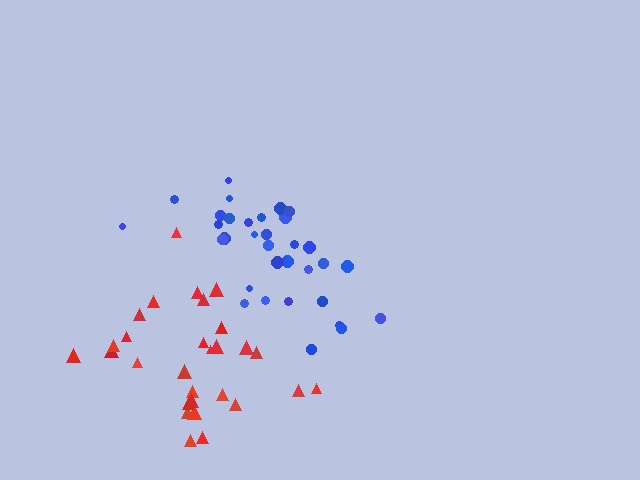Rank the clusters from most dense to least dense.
blue, red.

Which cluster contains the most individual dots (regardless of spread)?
Blue (33).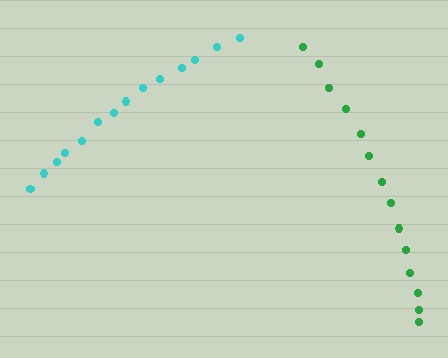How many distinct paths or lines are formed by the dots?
There are 2 distinct paths.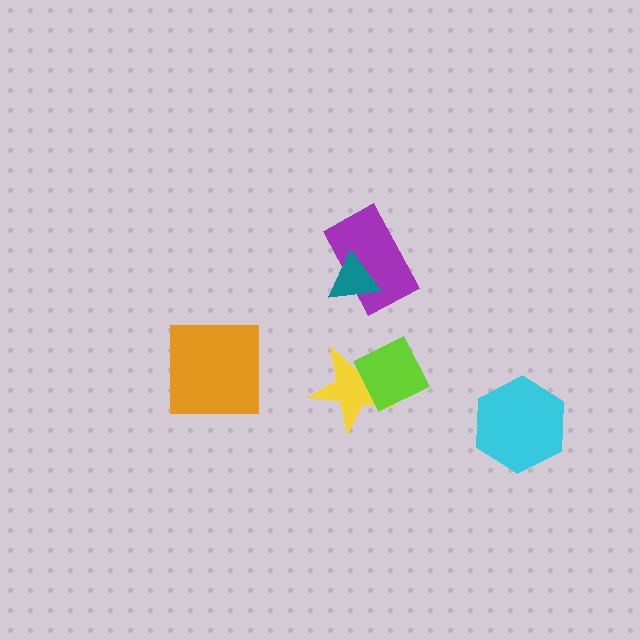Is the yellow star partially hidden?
Yes, it is partially covered by another shape.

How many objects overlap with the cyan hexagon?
0 objects overlap with the cyan hexagon.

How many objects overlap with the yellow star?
1 object overlaps with the yellow star.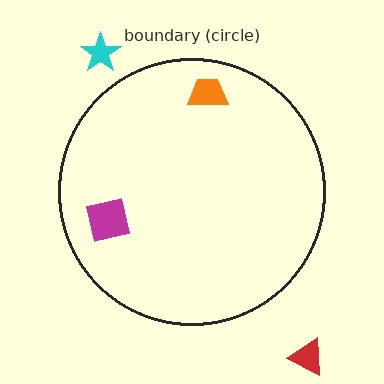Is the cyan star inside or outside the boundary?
Outside.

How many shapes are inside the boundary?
2 inside, 2 outside.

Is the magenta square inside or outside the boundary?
Inside.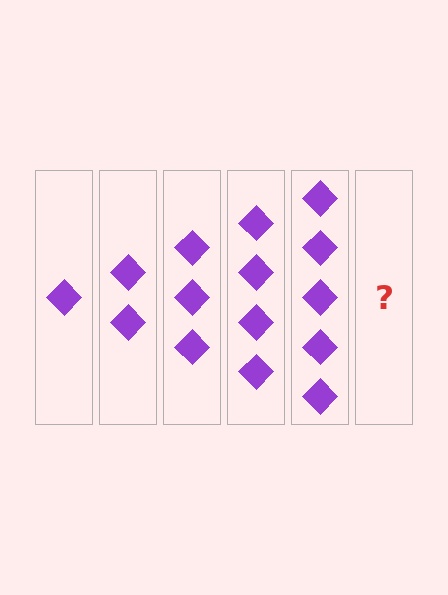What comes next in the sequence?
The next element should be 6 diamonds.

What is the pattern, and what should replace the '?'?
The pattern is that each step adds one more diamond. The '?' should be 6 diamonds.